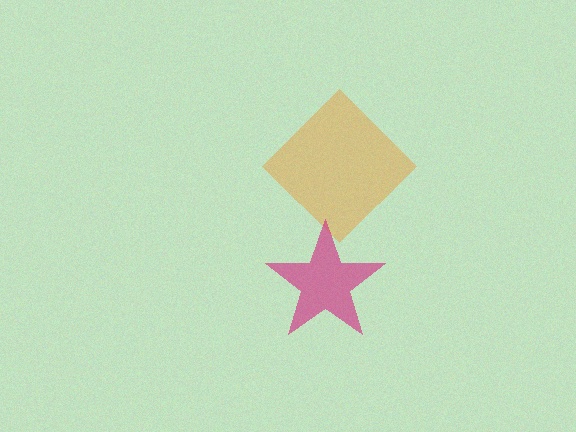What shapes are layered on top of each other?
The layered shapes are: an orange diamond, a magenta star.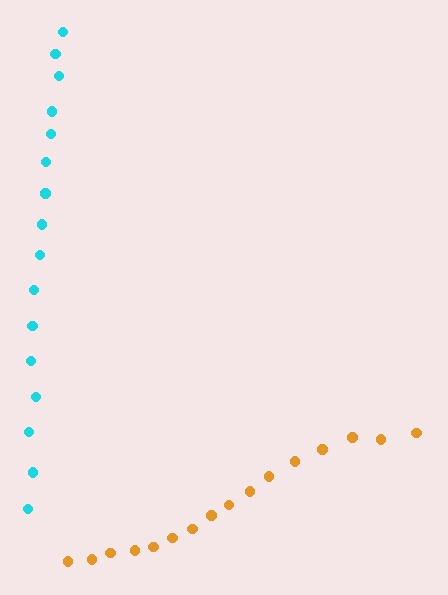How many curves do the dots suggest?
There are 2 distinct paths.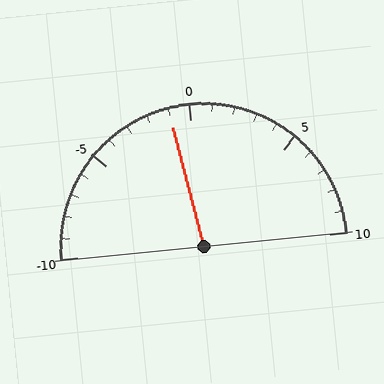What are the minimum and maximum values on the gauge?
The gauge ranges from -10 to 10.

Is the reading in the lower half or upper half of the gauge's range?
The reading is in the lower half of the range (-10 to 10).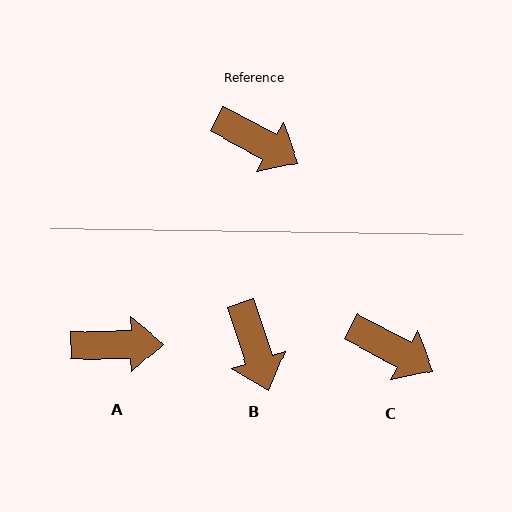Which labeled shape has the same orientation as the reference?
C.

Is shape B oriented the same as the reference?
No, it is off by about 44 degrees.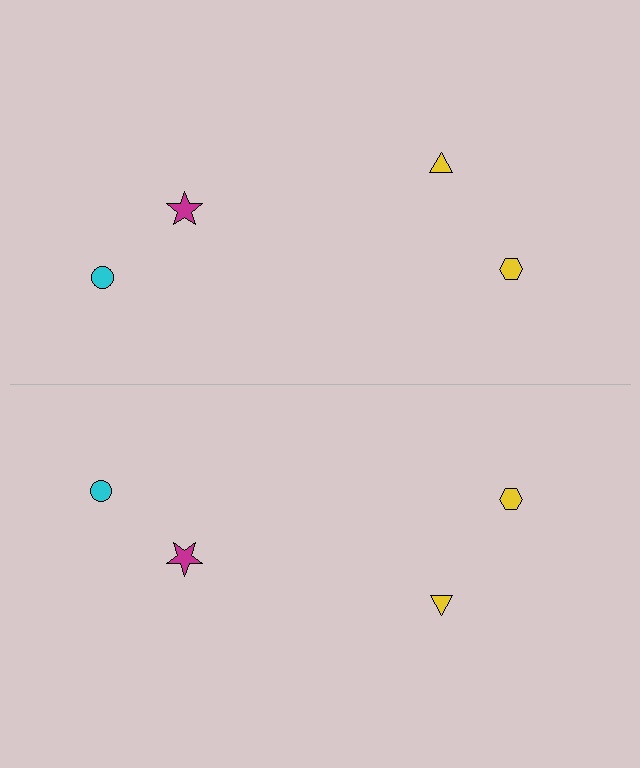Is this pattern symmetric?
Yes, this pattern has bilateral (reflection) symmetry.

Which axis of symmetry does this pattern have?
The pattern has a horizontal axis of symmetry running through the center of the image.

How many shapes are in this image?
There are 8 shapes in this image.